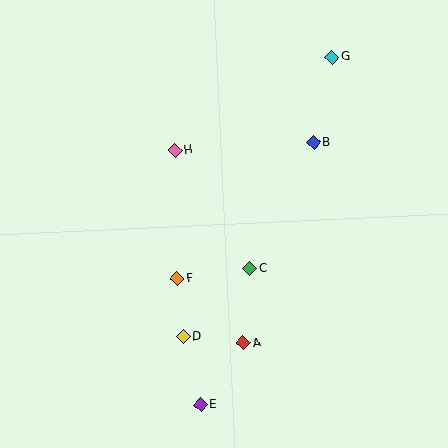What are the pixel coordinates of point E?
Point E is at (201, 405).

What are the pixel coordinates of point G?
Point G is at (332, 57).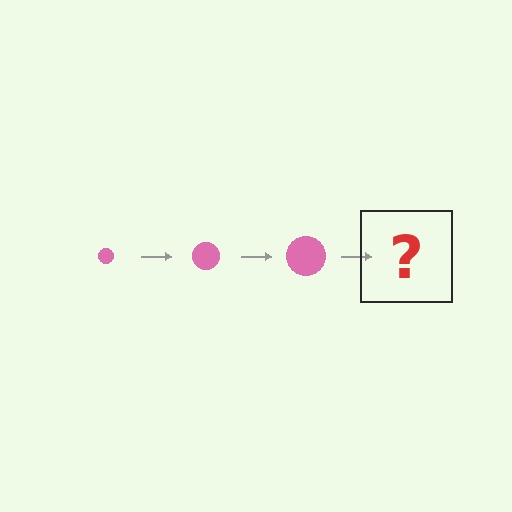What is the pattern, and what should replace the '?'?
The pattern is that the circle gets progressively larger each step. The '?' should be a pink circle, larger than the previous one.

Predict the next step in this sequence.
The next step is a pink circle, larger than the previous one.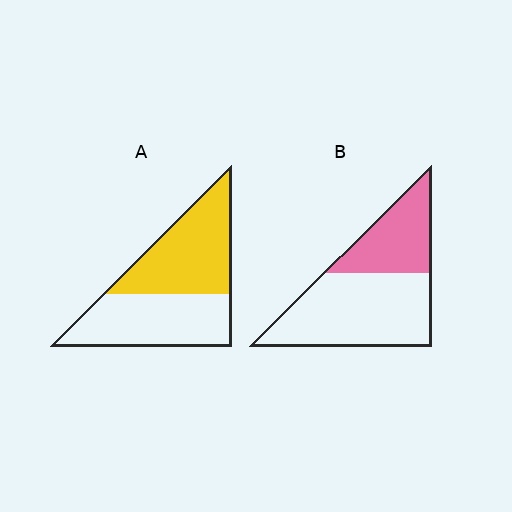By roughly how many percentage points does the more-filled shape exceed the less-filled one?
By roughly 15 percentage points (A over B).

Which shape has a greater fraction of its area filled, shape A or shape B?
Shape A.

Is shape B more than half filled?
No.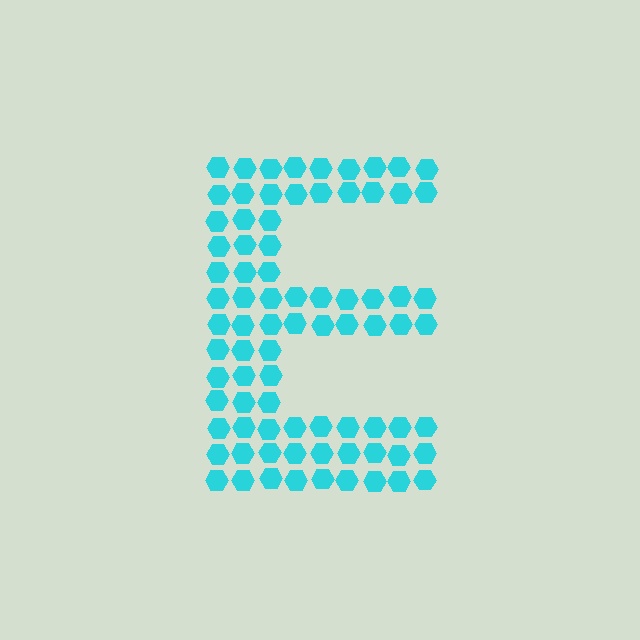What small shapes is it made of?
It is made of small hexagons.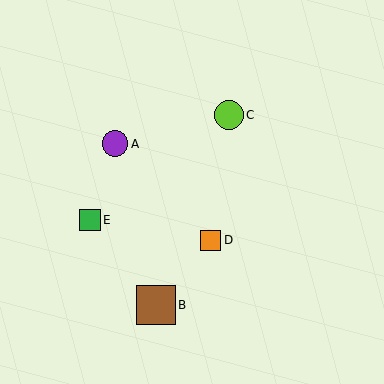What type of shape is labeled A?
Shape A is a purple circle.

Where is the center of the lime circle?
The center of the lime circle is at (229, 115).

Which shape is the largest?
The brown square (labeled B) is the largest.